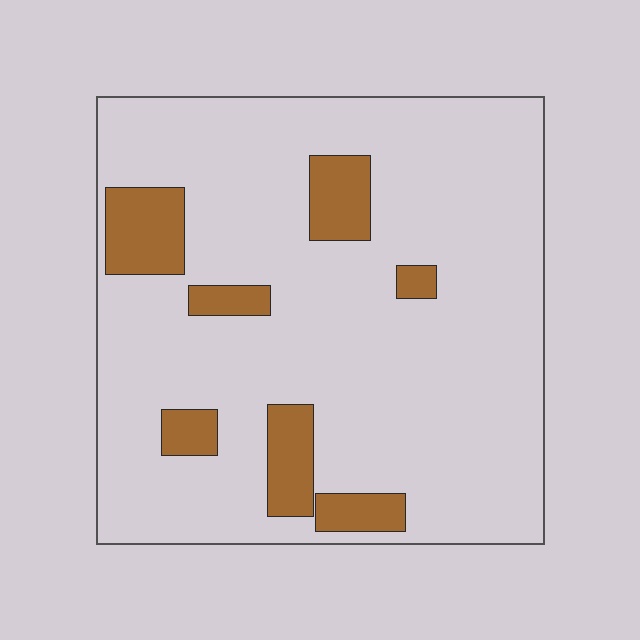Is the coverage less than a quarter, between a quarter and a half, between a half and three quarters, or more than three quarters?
Less than a quarter.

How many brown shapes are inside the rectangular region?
7.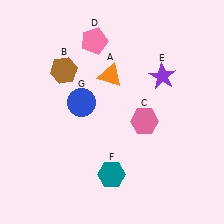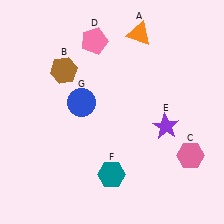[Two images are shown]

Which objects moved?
The objects that moved are: the orange triangle (A), the pink hexagon (C), the purple star (E).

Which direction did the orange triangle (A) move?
The orange triangle (A) moved up.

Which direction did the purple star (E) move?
The purple star (E) moved down.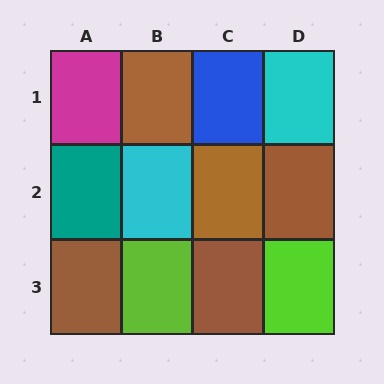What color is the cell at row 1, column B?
Brown.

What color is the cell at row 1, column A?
Magenta.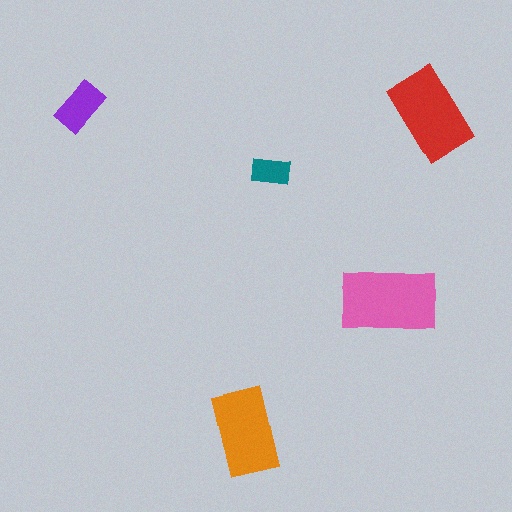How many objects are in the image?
There are 5 objects in the image.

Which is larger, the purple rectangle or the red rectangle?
The red one.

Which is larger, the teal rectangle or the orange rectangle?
The orange one.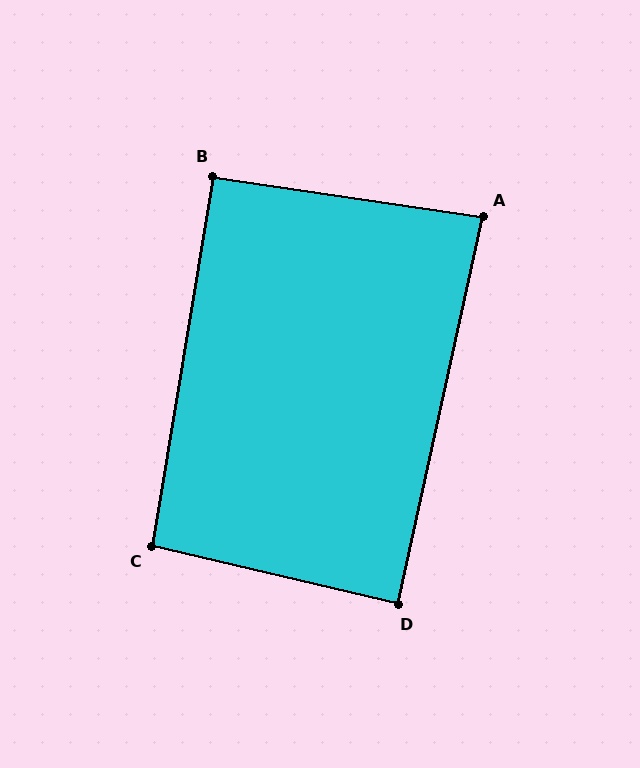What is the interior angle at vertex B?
Approximately 91 degrees (approximately right).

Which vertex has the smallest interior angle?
A, at approximately 86 degrees.